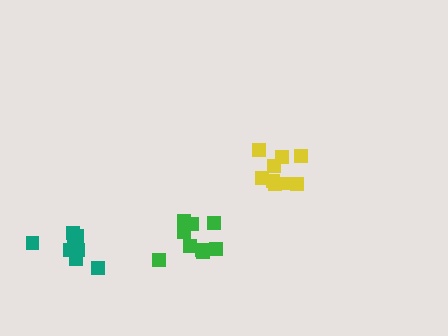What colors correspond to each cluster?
The clusters are colored: yellow, teal, green.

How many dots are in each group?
Group 1: 9 dots, Group 2: 9 dots, Group 3: 9 dots (27 total).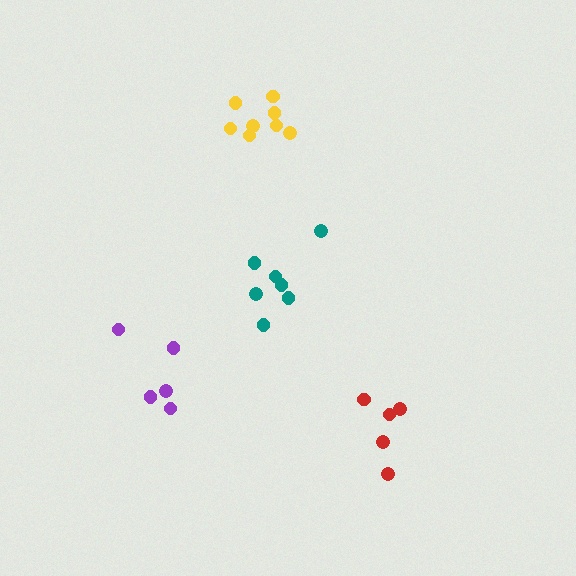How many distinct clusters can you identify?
There are 4 distinct clusters.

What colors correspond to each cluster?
The clusters are colored: teal, yellow, red, purple.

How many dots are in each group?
Group 1: 7 dots, Group 2: 8 dots, Group 3: 5 dots, Group 4: 5 dots (25 total).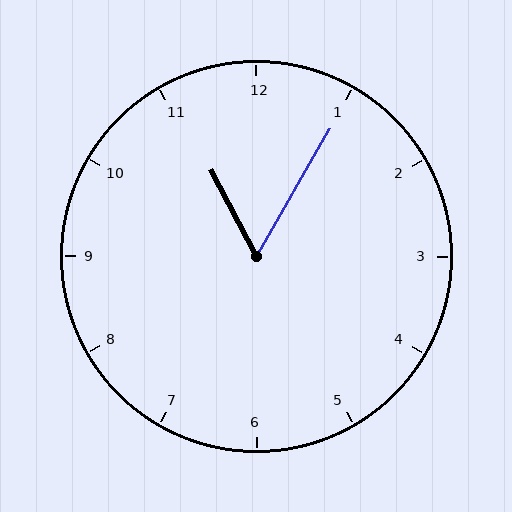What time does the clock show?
11:05.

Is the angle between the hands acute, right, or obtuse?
It is acute.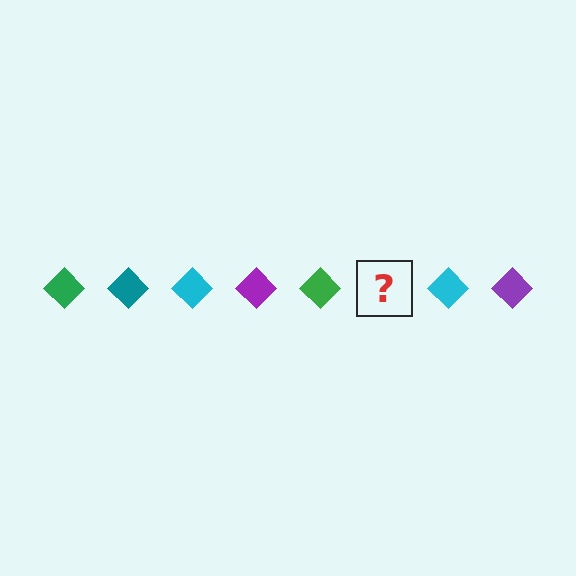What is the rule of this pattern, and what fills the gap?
The rule is that the pattern cycles through green, teal, cyan, purple diamonds. The gap should be filled with a teal diamond.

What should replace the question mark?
The question mark should be replaced with a teal diamond.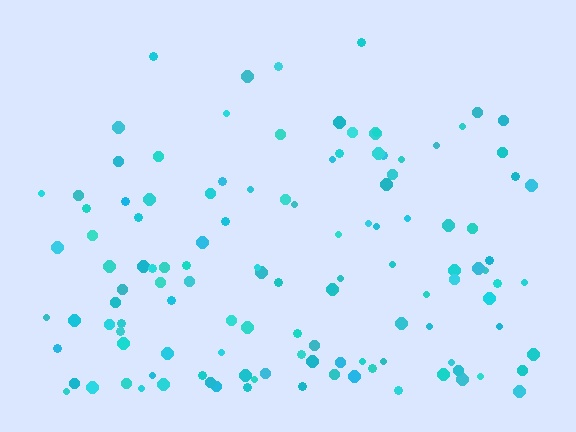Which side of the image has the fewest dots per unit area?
The top.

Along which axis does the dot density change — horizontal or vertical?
Vertical.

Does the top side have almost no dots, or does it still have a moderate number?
Still a moderate number, just noticeably fewer than the bottom.